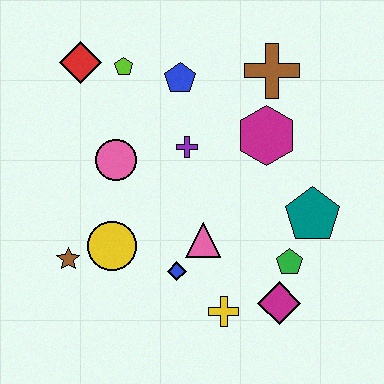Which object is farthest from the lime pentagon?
The magenta diamond is farthest from the lime pentagon.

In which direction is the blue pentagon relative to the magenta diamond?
The blue pentagon is above the magenta diamond.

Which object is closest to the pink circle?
The purple cross is closest to the pink circle.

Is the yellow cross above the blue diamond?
No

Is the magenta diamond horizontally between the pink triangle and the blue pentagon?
No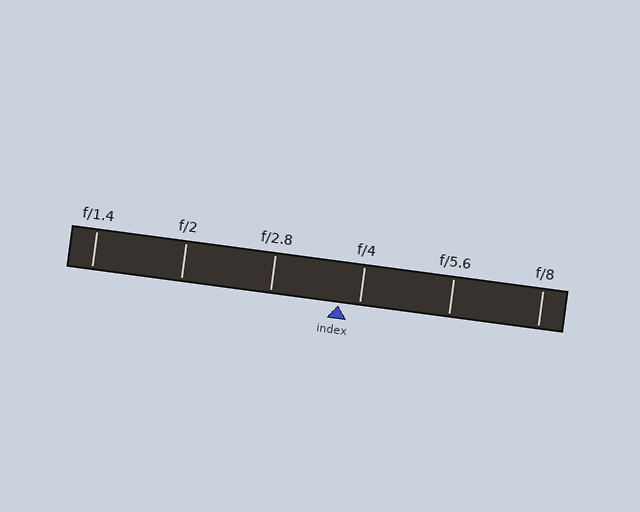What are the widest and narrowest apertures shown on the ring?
The widest aperture shown is f/1.4 and the narrowest is f/8.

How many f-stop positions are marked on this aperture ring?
There are 6 f-stop positions marked.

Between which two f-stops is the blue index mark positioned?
The index mark is between f/2.8 and f/4.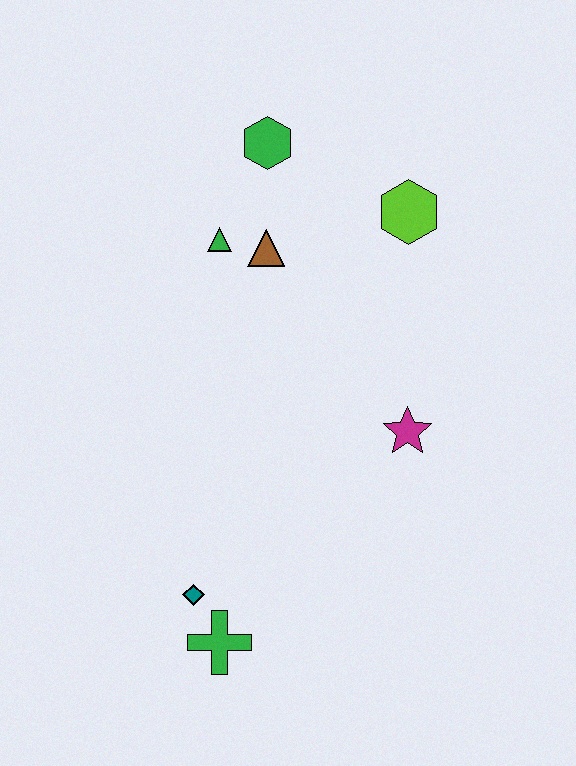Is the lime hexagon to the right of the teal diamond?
Yes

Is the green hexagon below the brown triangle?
No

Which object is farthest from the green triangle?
The green cross is farthest from the green triangle.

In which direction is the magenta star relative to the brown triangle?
The magenta star is below the brown triangle.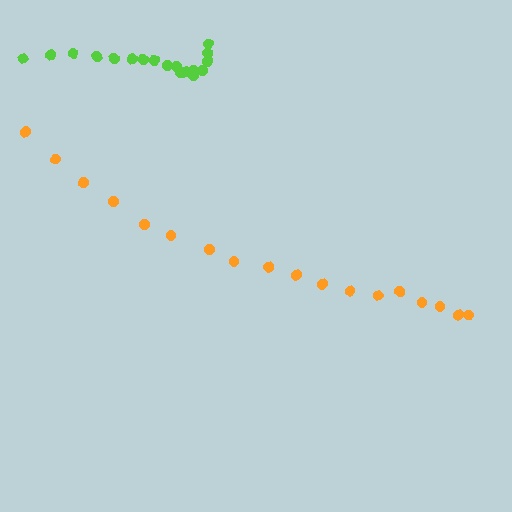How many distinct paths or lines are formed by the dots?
There are 2 distinct paths.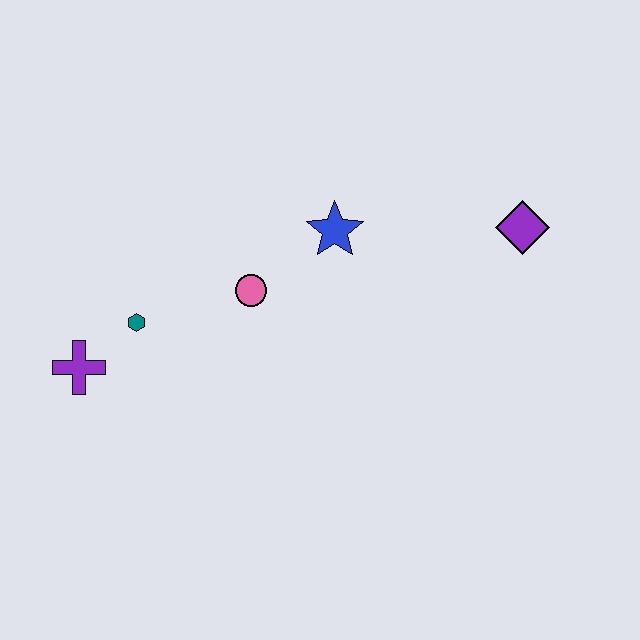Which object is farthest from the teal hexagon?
The purple diamond is farthest from the teal hexagon.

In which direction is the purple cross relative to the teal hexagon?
The purple cross is to the left of the teal hexagon.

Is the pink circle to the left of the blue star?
Yes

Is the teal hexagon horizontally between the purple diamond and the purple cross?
Yes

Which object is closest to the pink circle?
The blue star is closest to the pink circle.